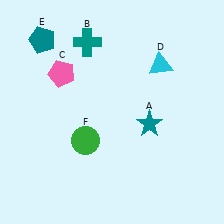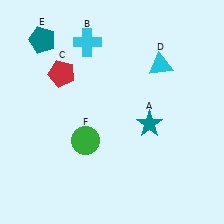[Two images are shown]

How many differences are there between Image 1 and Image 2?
There are 2 differences between the two images.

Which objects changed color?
B changed from teal to cyan. C changed from pink to red.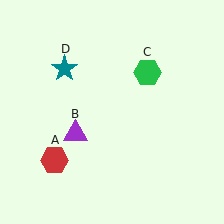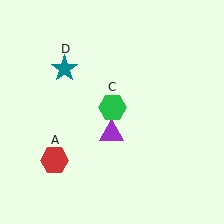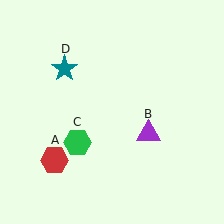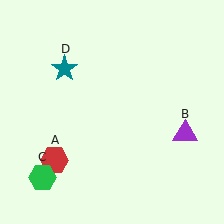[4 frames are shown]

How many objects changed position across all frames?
2 objects changed position: purple triangle (object B), green hexagon (object C).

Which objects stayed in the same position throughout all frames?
Red hexagon (object A) and teal star (object D) remained stationary.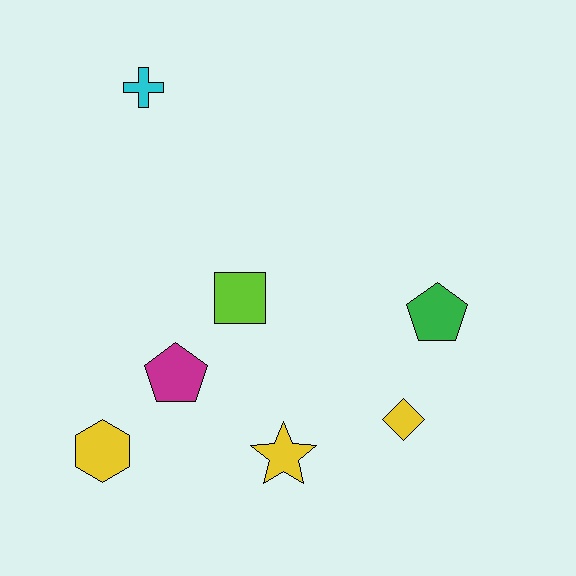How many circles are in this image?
There are no circles.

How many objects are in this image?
There are 7 objects.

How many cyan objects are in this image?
There is 1 cyan object.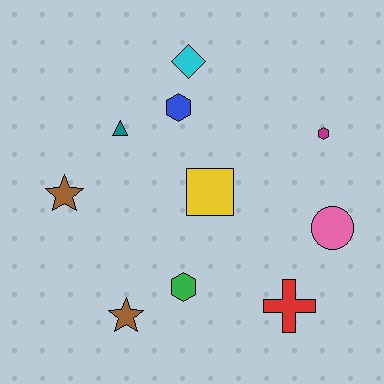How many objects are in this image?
There are 10 objects.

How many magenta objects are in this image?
There is 1 magenta object.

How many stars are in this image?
There are 2 stars.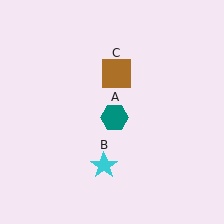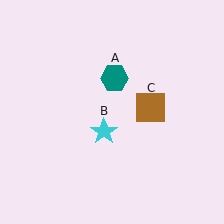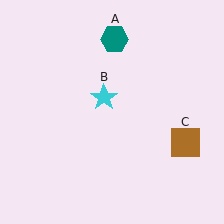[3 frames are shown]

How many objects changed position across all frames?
3 objects changed position: teal hexagon (object A), cyan star (object B), brown square (object C).